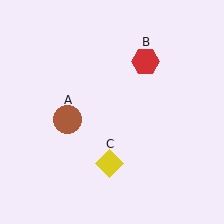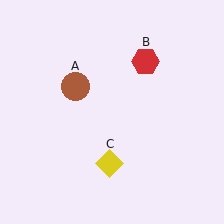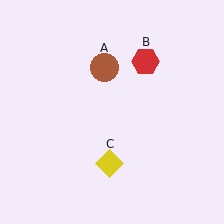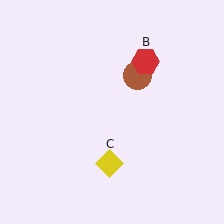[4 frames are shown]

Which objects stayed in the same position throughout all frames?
Red hexagon (object B) and yellow diamond (object C) remained stationary.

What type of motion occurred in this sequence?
The brown circle (object A) rotated clockwise around the center of the scene.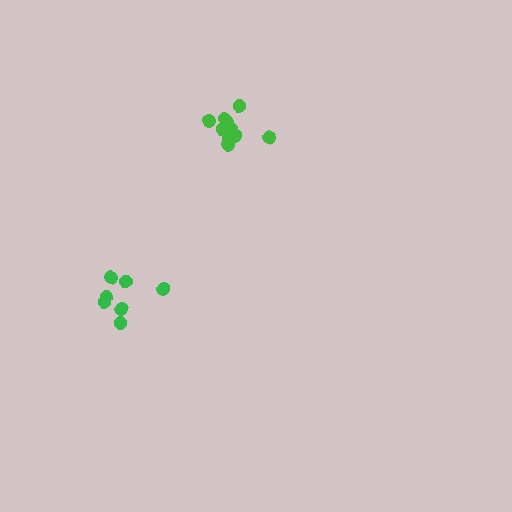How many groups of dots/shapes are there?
There are 2 groups.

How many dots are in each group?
Group 1: 7 dots, Group 2: 10 dots (17 total).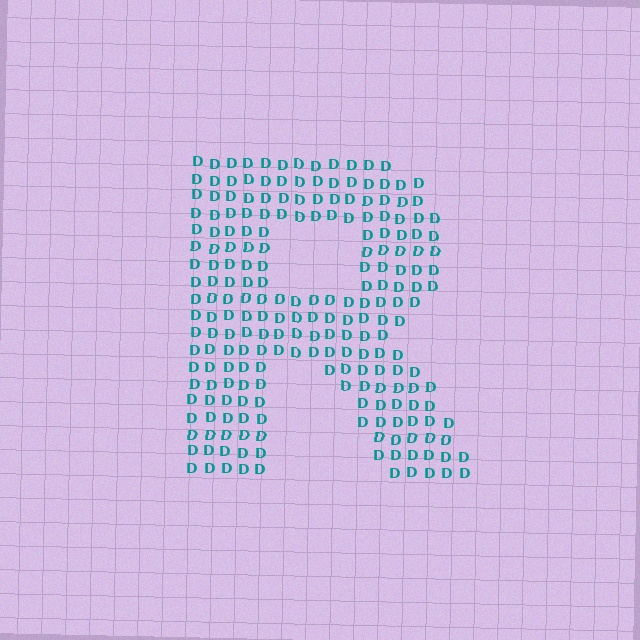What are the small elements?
The small elements are letter D's.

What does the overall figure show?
The overall figure shows the letter R.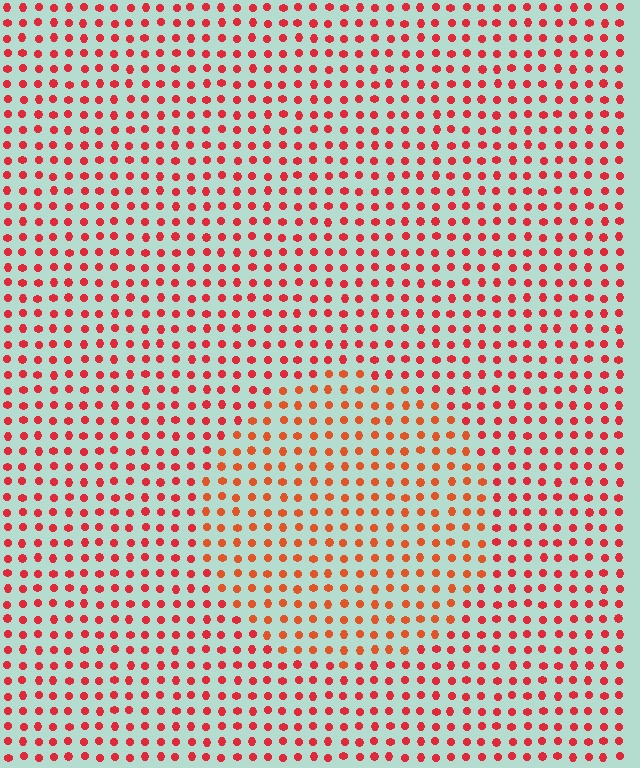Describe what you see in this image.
The image is filled with small red elements in a uniform arrangement. A circle-shaped region is visible where the elements are tinted to a slightly different hue, forming a subtle color boundary.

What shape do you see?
I see a circle.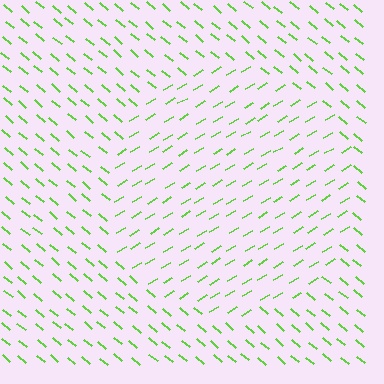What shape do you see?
I see a circle.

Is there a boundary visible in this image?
Yes, there is a texture boundary formed by a change in line orientation.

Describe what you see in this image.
The image is filled with small lime line segments. A circle region in the image has lines oriented differently from the surrounding lines, creating a visible texture boundary.